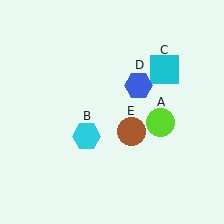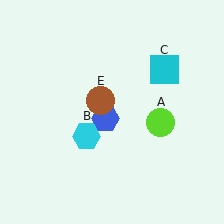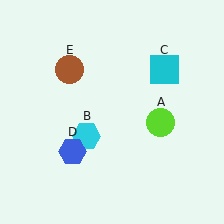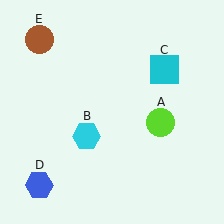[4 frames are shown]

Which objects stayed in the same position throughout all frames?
Lime circle (object A) and cyan hexagon (object B) and cyan square (object C) remained stationary.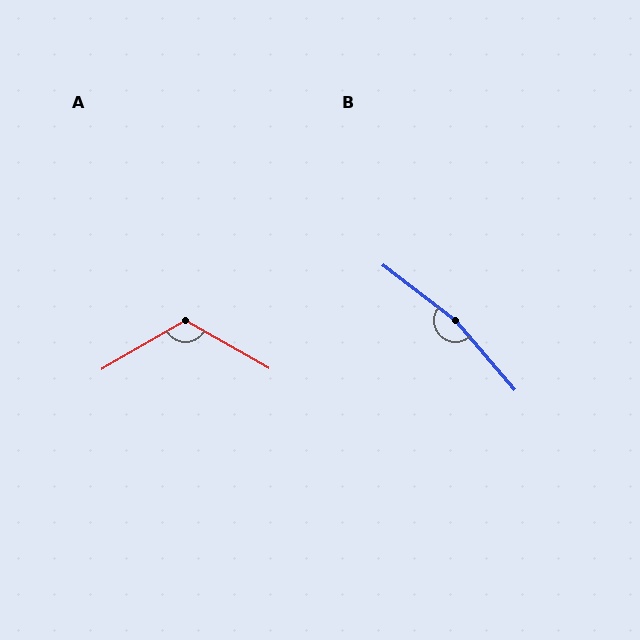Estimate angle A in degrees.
Approximately 120 degrees.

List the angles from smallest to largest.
A (120°), B (168°).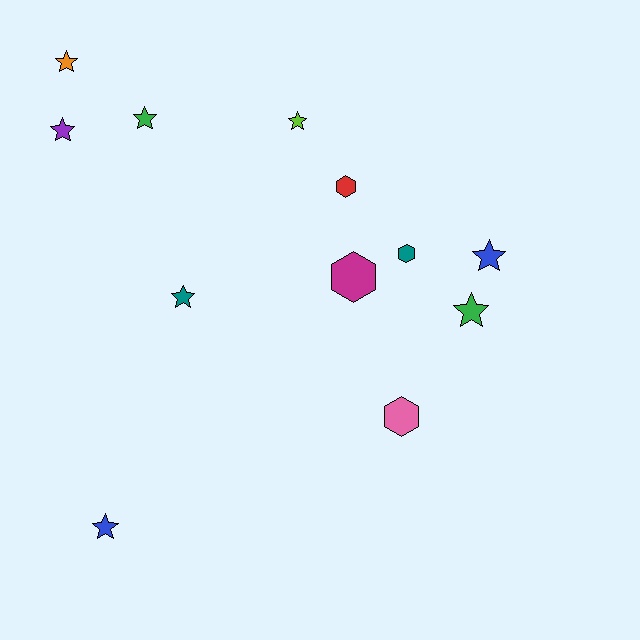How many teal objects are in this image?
There are 2 teal objects.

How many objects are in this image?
There are 12 objects.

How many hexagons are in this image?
There are 4 hexagons.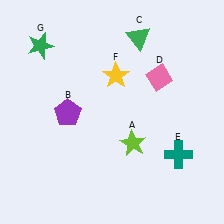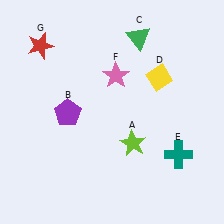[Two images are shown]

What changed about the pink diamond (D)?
In Image 1, D is pink. In Image 2, it changed to yellow.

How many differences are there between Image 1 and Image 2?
There are 3 differences between the two images.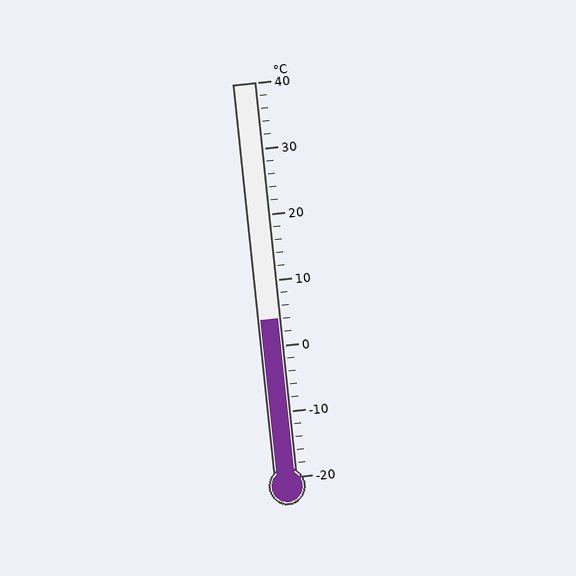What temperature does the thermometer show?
The thermometer shows approximately 4°C.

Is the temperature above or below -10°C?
The temperature is above -10°C.